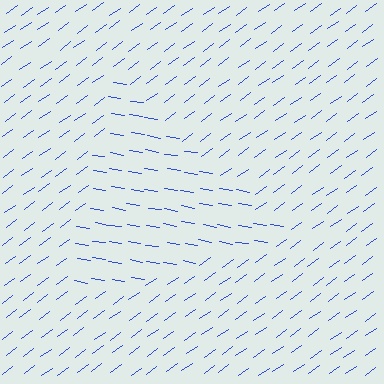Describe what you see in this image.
The image is filled with small blue line segments. A triangle region in the image has lines oriented differently from the surrounding lines, creating a visible texture boundary.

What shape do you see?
I see a triangle.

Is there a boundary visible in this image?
Yes, there is a texture boundary formed by a change in line orientation.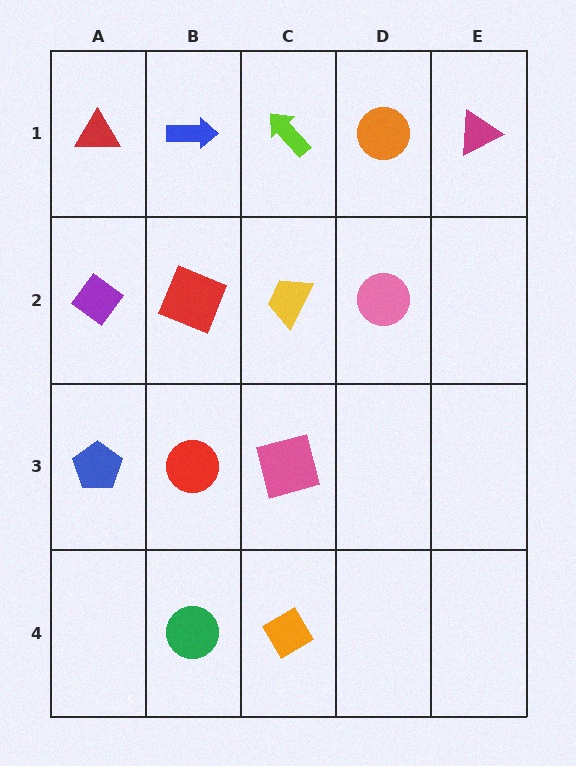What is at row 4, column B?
A green circle.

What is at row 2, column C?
A yellow trapezoid.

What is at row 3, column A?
A blue pentagon.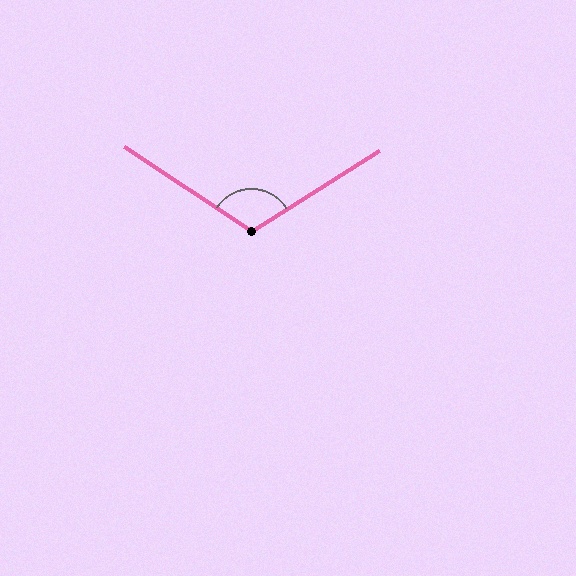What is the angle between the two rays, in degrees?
Approximately 115 degrees.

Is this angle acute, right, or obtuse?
It is obtuse.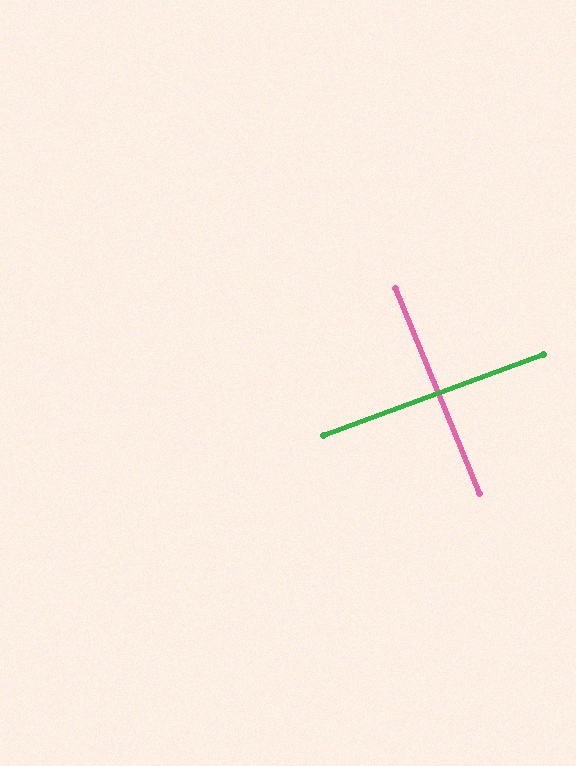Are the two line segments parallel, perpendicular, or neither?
Perpendicular — they meet at approximately 88°.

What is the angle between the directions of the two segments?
Approximately 88 degrees.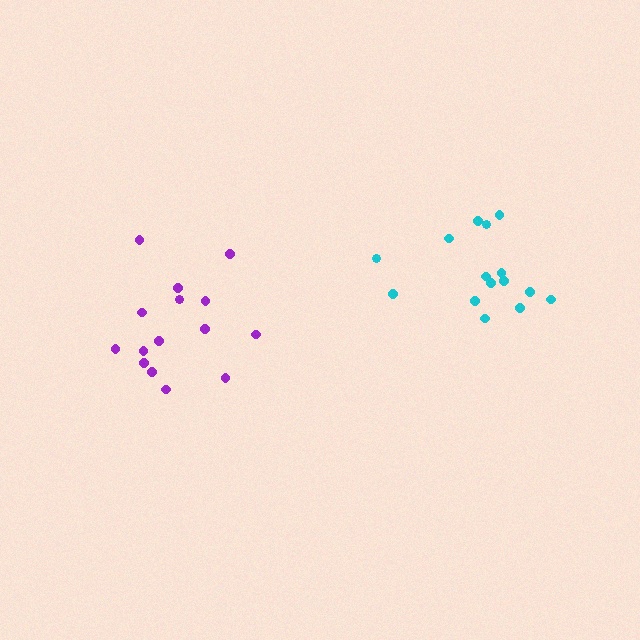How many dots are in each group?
Group 1: 15 dots, Group 2: 15 dots (30 total).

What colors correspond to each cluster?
The clusters are colored: cyan, purple.